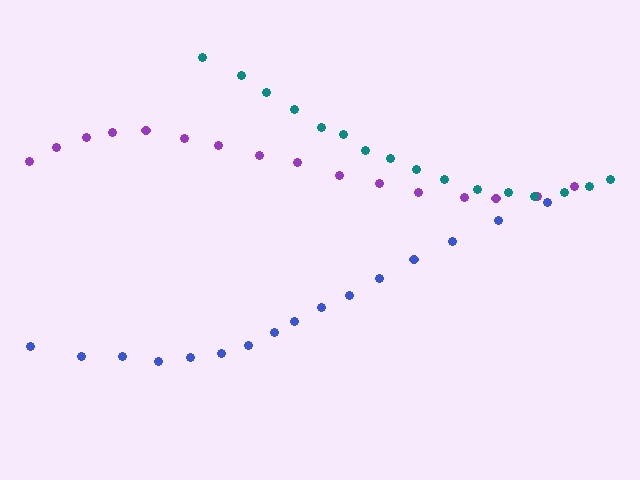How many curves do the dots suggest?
There are 3 distinct paths.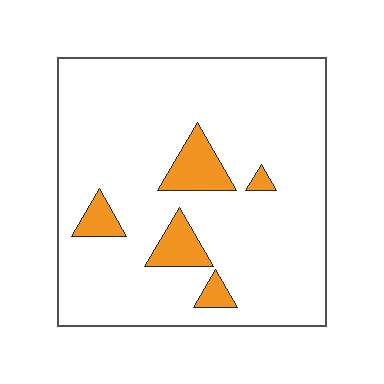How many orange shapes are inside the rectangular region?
5.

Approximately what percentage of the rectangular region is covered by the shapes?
Approximately 10%.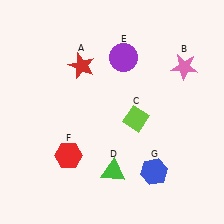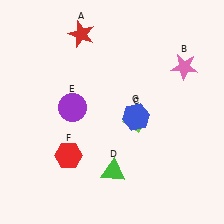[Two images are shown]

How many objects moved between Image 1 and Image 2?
3 objects moved between the two images.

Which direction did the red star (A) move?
The red star (A) moved up.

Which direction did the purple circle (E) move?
The purple circle (E) moved left.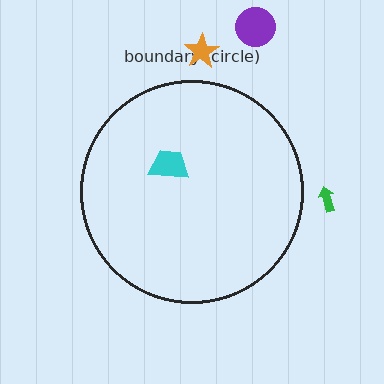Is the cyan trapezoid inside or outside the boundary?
Inside.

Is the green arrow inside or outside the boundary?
Outside.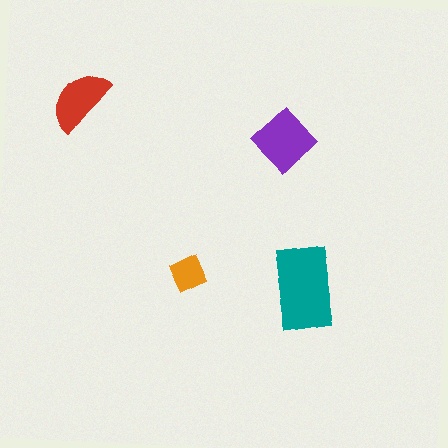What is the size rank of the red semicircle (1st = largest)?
3rd.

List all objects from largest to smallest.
The teal rectangle, the purple diamond, the red semicircle, the orange square.